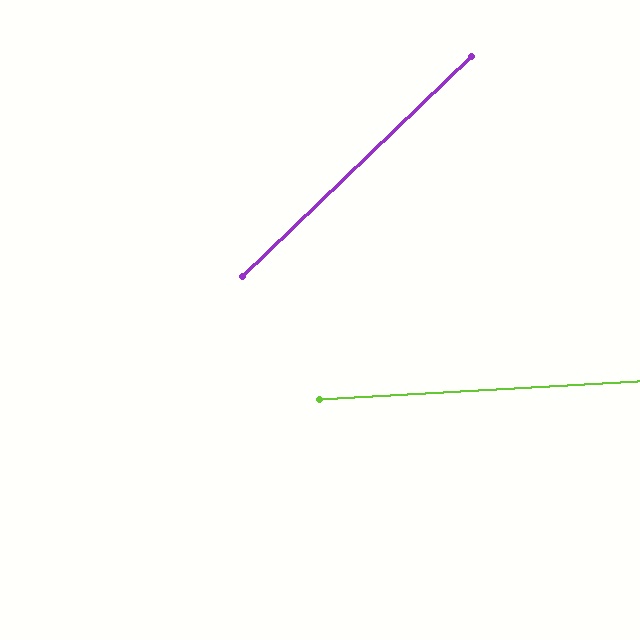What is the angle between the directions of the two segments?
Approximately 41 degrees.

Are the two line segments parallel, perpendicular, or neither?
Neither parallel nor perpendicular — they differ by about 41°.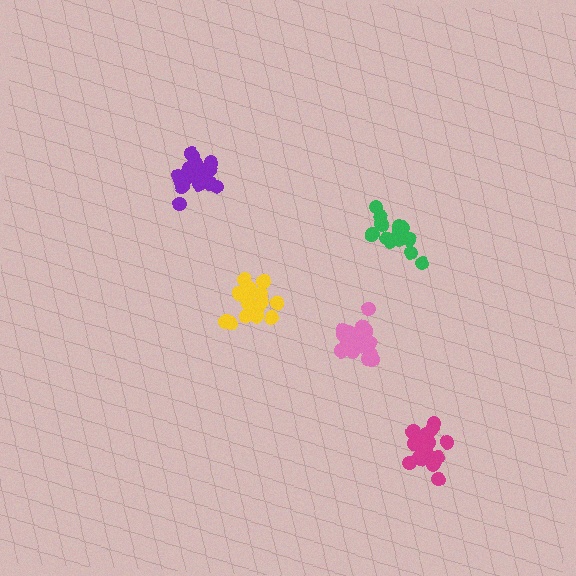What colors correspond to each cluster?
The clusters are colored: green, yellow, pink, purple, magenta.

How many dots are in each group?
Group 1: 15 dots, Group 2: 19 dots, Group 3: 20 dots, Group 4: 21 dots, Group 5: 21 dots (96 total).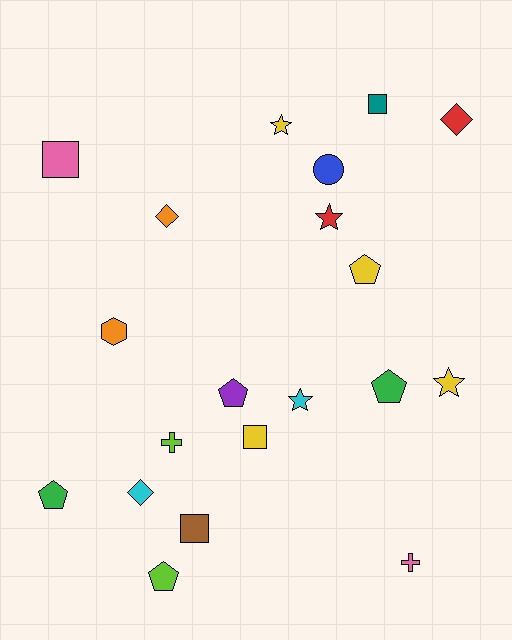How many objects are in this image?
There are 20 objects.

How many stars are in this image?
There are 4 stars.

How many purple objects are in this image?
There is 1 purple object.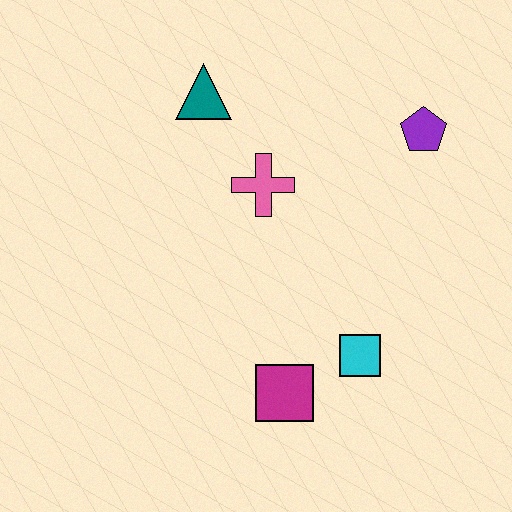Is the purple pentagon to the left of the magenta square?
No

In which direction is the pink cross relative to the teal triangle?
The pink cross is below the teal triangle.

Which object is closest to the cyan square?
The magenta square is closest to the cyan square.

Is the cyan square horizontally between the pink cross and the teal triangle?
No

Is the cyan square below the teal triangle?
Yes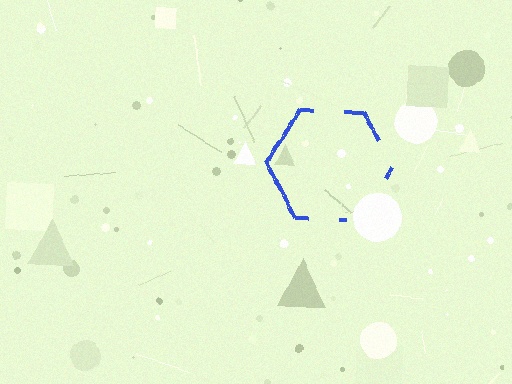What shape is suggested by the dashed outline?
The dashed outline suggests a hexagon.